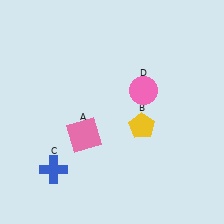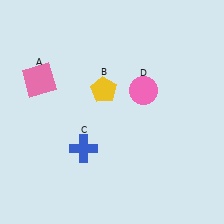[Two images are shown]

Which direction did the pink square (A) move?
The pink square (A) moved up.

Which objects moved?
The objects that moved are: the pink square (A), the yellow pentagon (B), the blue cross (C).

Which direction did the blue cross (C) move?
The blue cross (C) moved right.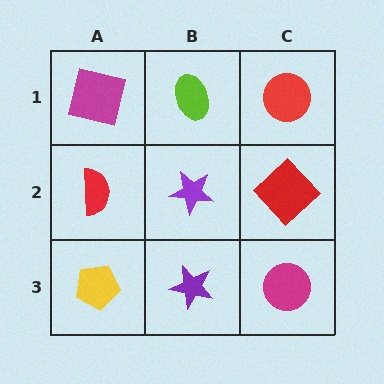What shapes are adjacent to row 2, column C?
A red circle (row 1, column C), a magenta circle (row 3, column C), a purple star (row 2, column B).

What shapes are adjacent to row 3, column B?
A purple star (row 2, column B), a yellow pentagon (row 3, column A), a magenta circle (row 3, column C).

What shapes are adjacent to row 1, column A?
A red semicircle (row 2, column A), a lime ellipse (row 1, column B).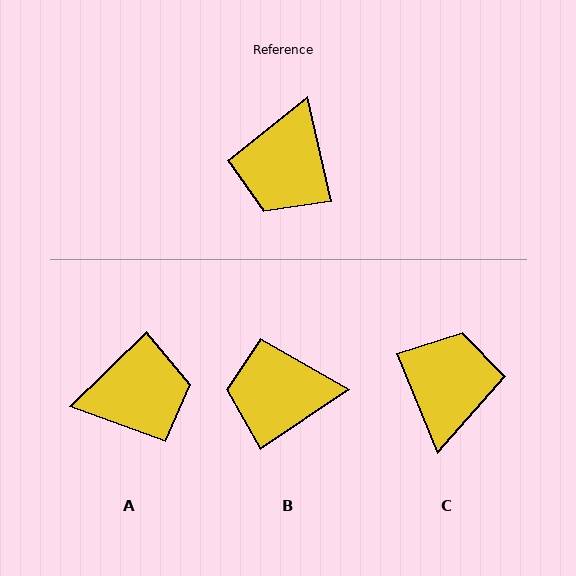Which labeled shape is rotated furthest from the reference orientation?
C, about 171 degrees away.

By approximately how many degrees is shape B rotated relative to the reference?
Approximately 69 degrees clockwise.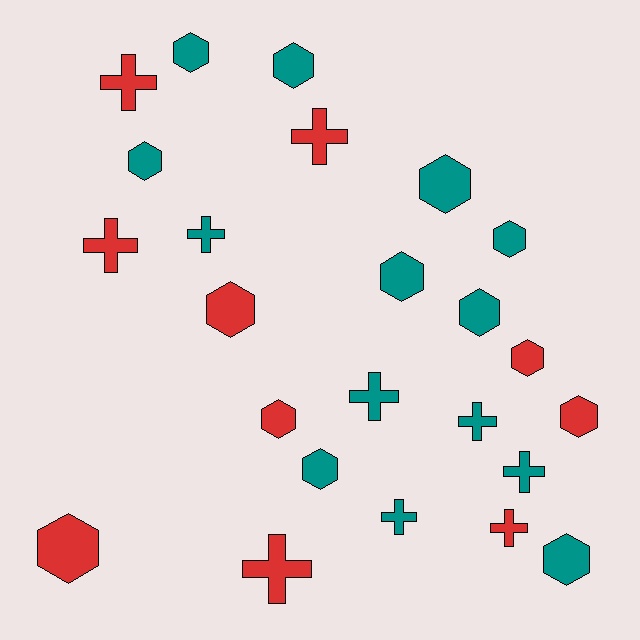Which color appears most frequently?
Teal, with 14 objects.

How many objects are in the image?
There are 24 objects.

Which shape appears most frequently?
Hexagon, with 14 objects.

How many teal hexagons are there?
There are 9 teal hexagons.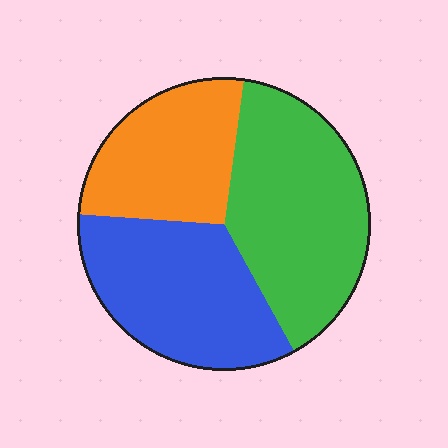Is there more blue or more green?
Green.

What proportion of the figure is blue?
Blue covers 34% of the figure.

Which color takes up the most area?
Green, at roughly 40%.